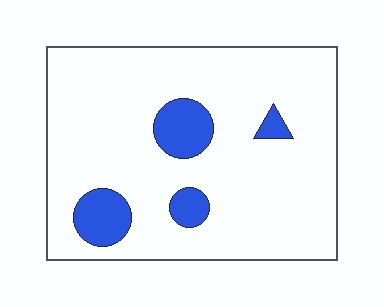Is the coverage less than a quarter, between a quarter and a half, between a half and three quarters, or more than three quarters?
Less than a quarter.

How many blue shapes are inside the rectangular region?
4.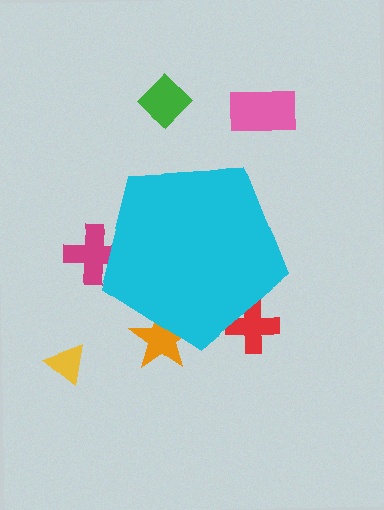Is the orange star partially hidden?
Yes, the orange star is partially hidden behind the cyan pentagon.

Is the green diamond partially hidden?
No, the green diamond is fully visible.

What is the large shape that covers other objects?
A cyan pentagon.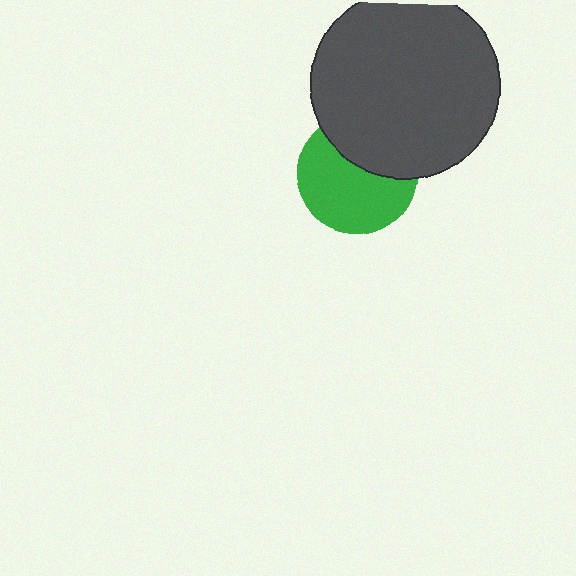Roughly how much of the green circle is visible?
About half of it is visible (roughly 63%).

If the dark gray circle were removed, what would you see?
You would see the complete green circle.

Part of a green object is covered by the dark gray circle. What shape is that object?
It is a circle.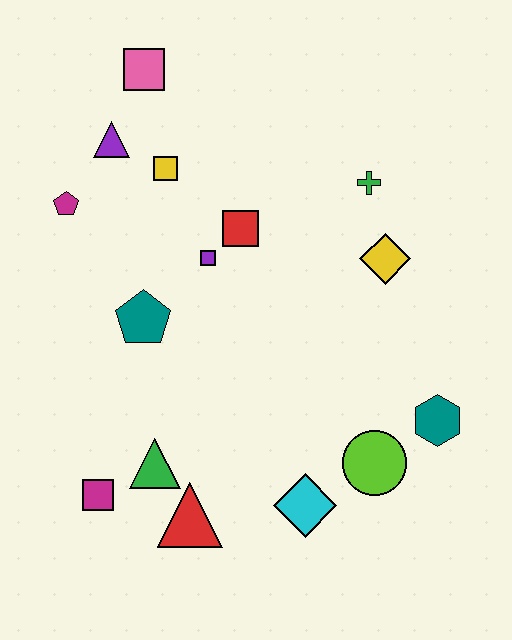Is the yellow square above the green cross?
Yes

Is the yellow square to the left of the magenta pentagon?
No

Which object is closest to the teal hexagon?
The lime circle is closest to the teal hexagon.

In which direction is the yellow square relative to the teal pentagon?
The yellow square is above the teal pentagon.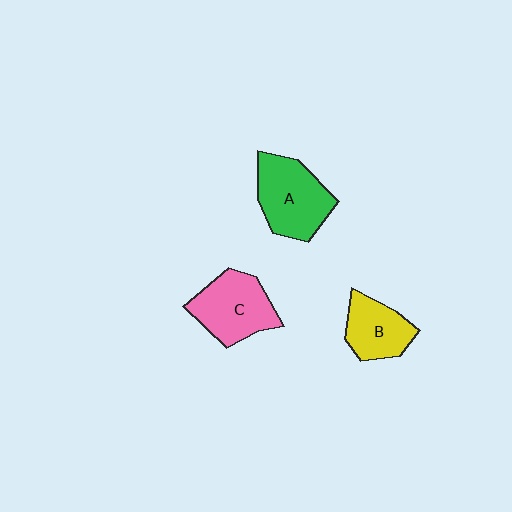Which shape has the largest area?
Shape A (green).